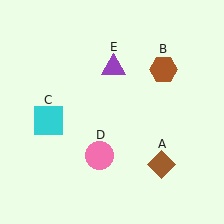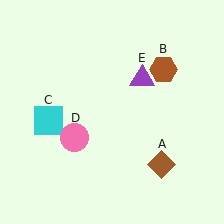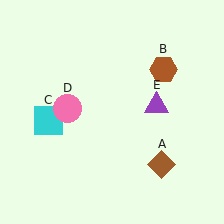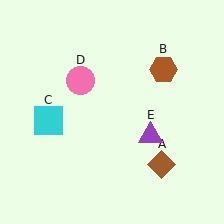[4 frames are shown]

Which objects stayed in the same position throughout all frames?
Brown diamond (object A) and brown hexagon (object B) and cyan square (object C) remained stationary.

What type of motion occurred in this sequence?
The pink circle (object D), purple triangle (object E) rotated clockwise around the center of the scene.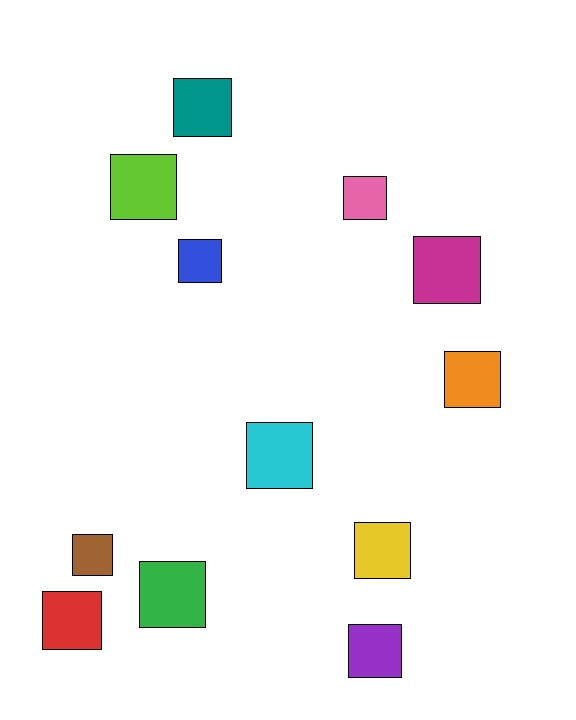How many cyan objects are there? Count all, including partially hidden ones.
There is 1 cyan object.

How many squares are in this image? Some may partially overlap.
There are 12 squares.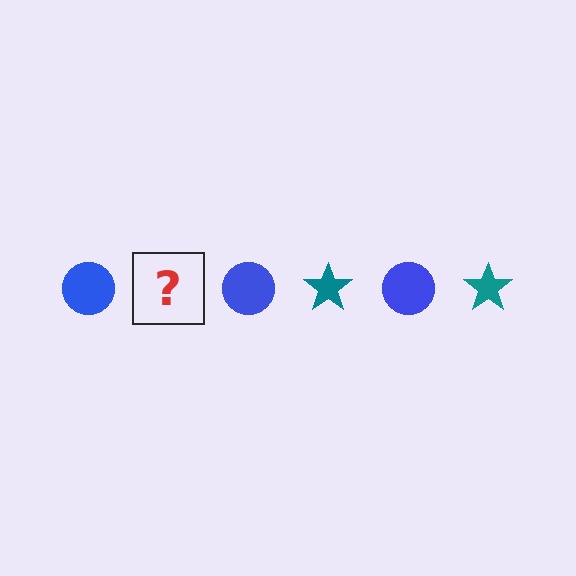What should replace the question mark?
The question mark should be replaced with a teal star.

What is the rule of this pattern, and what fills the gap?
The rule is that the pattern alternates between blue circle and teal star. The gap should be filled with a teal star.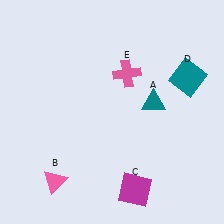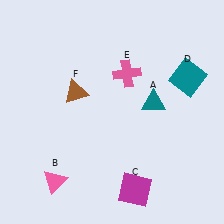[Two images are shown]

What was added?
A brown triangle (F) was added in Image 2.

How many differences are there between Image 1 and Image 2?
There is 1 difference between the two images.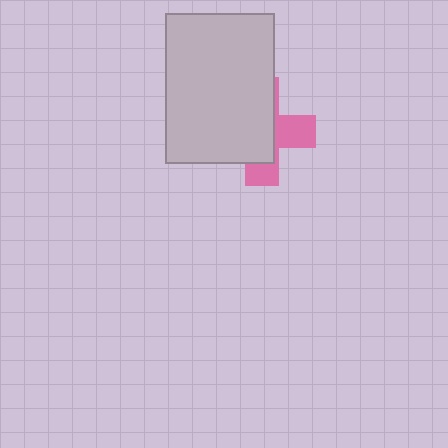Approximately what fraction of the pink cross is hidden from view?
Roughly 63% of the pink cross is hidden behind the light gray rectangle.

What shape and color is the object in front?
The object in front is a light gray rectangle.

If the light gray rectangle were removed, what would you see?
You would see the complete pink cross.